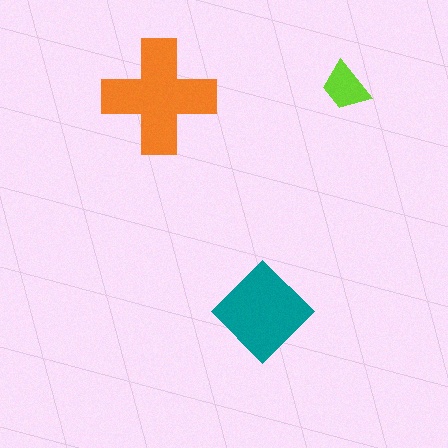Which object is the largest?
The orange cross.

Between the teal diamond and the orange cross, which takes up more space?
The orange cross.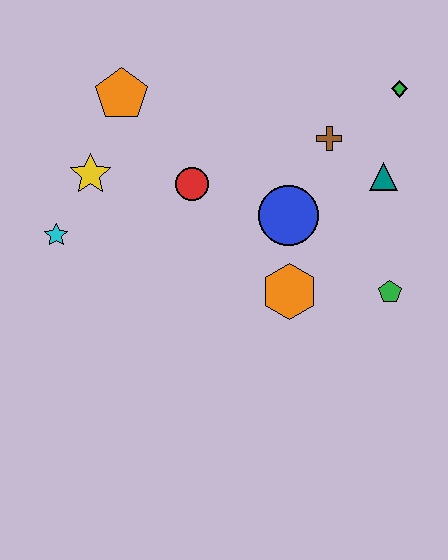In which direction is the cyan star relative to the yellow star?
The cyan star is below the yellow star.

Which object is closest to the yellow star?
The cyan star is closest to the yellow star.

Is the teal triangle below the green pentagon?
No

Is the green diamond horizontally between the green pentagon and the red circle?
No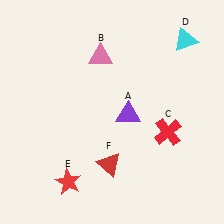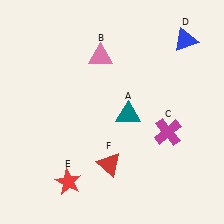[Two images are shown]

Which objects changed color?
A changed from purple to teal. C changed from red to magenta. D changed from cyan to blue.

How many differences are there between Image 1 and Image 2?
There are 3 differences between the two images.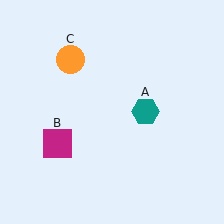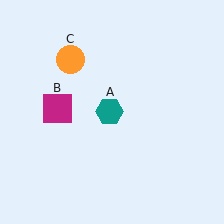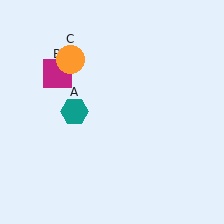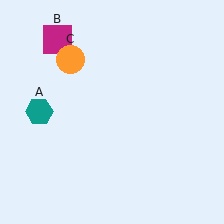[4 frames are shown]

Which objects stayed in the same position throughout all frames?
Orange circle (object C) remained stationary.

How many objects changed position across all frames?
2 objects changed position: teal hexagon (object A), magenta square (object B).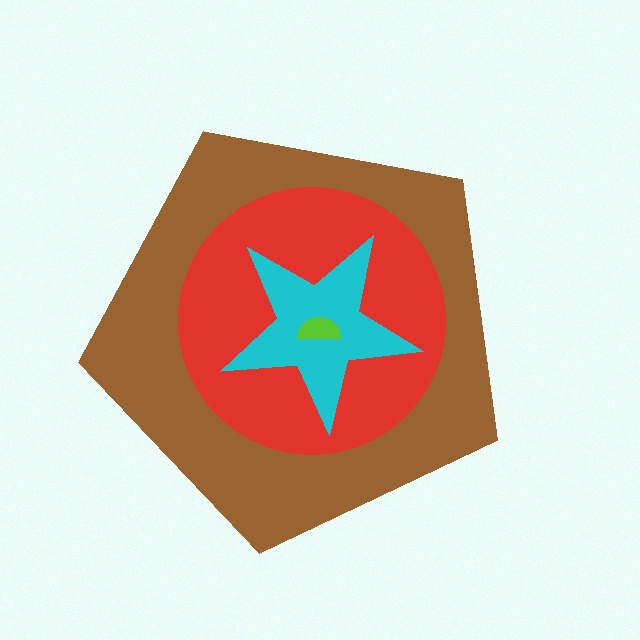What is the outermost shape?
The brown pentagon.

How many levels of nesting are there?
4.